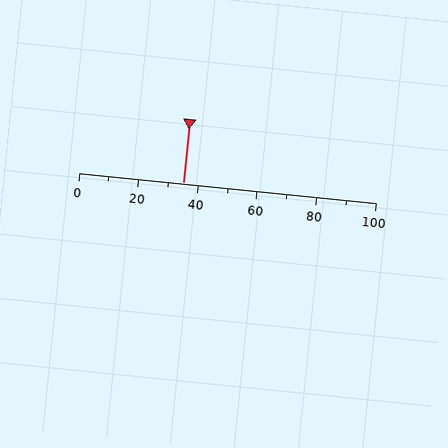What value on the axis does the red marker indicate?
The marker indicates approximately 35.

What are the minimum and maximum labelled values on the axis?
The axis runs from 0 to 100.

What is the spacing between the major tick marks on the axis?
The major ticks are spaced 20 apart.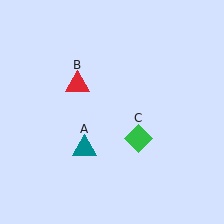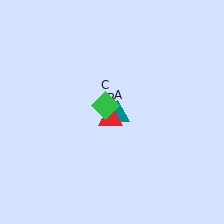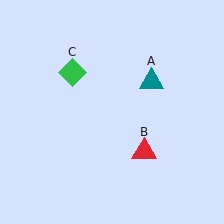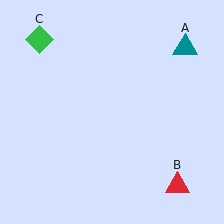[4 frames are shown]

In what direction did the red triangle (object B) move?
The red triangle (object B) moved down and to the right.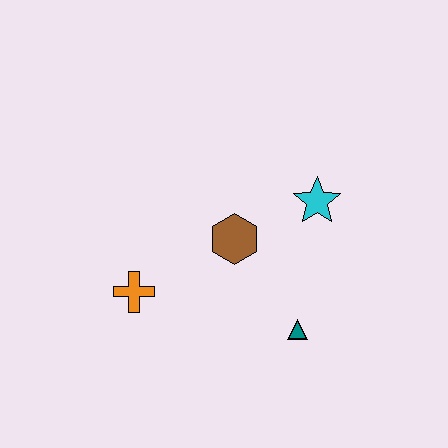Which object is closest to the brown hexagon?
The cyan star is closest to the brown hexagon.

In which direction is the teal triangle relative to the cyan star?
The teal triangle is below the cyan star.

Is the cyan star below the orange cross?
No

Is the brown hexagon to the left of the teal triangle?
Yes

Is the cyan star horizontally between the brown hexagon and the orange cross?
No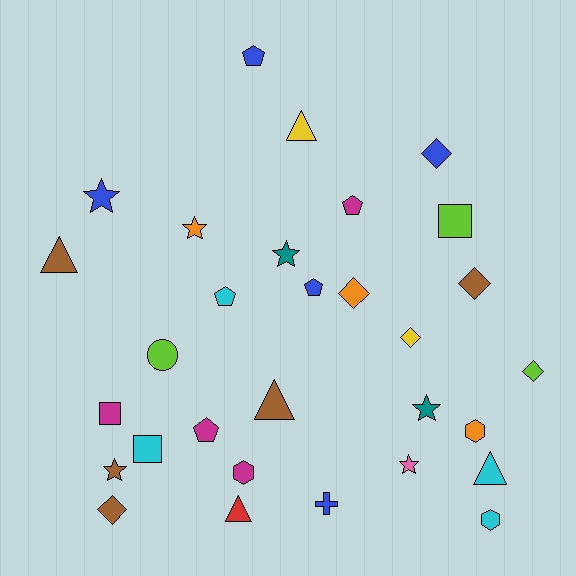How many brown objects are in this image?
There are 5 brown objects.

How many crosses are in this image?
There is 1 cross.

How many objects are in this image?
There are 30 objects.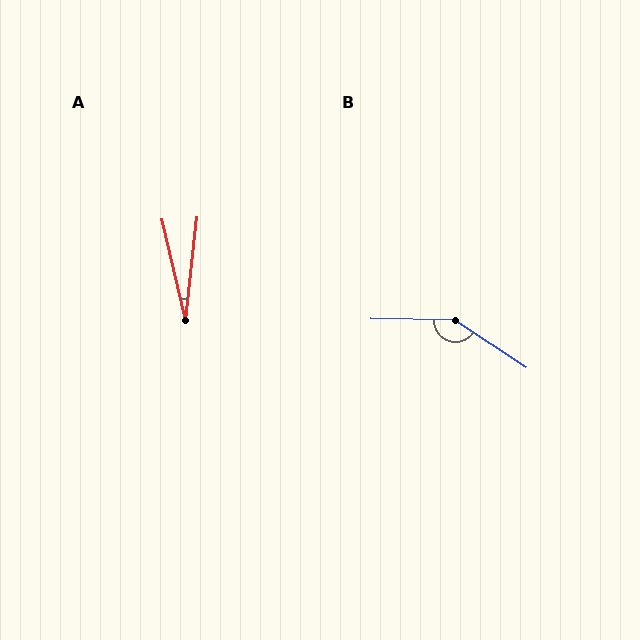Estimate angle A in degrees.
Approximately 19 degrees.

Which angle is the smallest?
A, at approximately 19 degrees.